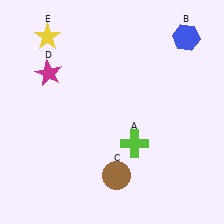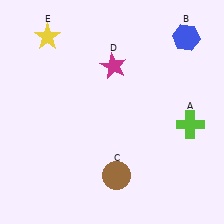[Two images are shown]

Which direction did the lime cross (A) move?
The lime cross (A) moved right.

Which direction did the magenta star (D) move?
The magenta star (D) moved right.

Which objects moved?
The objects that moved are: the lime cross (A), the magenta star (D).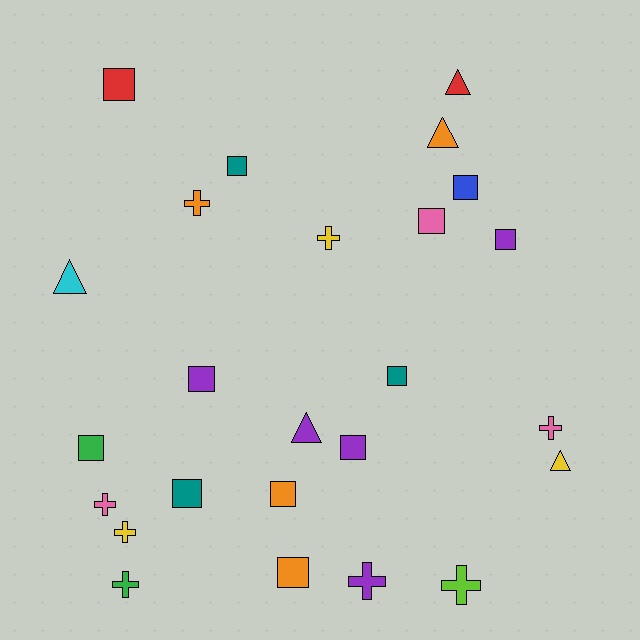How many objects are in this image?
There are 25 objects.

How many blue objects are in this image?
There is 1 blue object.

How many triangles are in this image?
There are 5 triangles.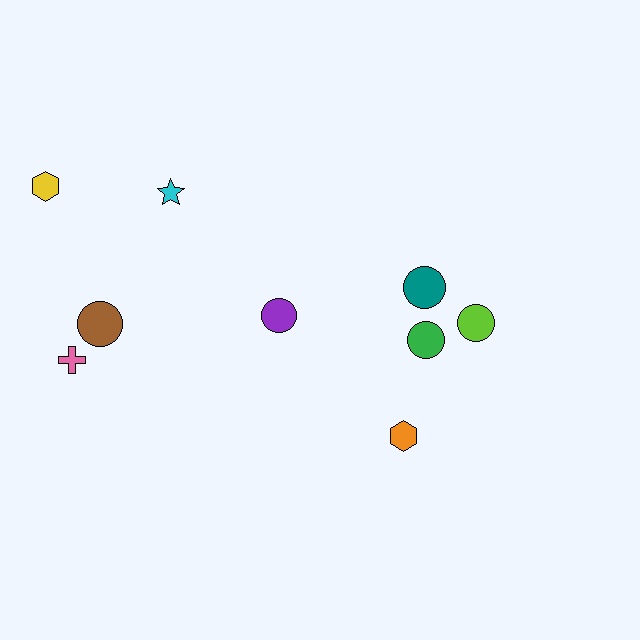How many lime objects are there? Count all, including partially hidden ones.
There is 1 lime object.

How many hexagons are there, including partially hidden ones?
There are 2 hexagons.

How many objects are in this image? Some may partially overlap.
There are 9 objects.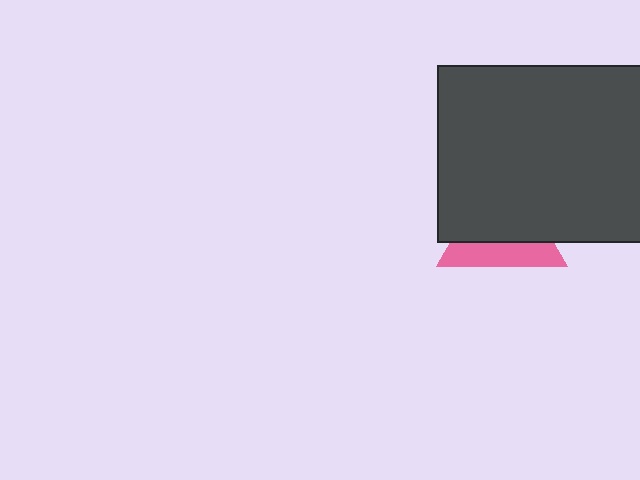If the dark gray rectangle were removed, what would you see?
You would see the complete pink triangle.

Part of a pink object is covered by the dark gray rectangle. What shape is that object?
It is a triangle.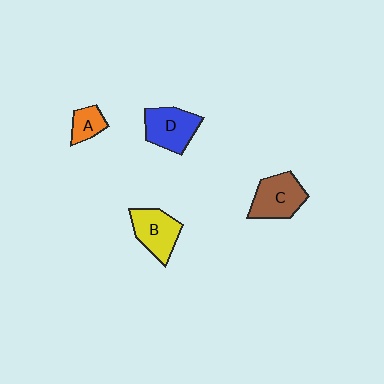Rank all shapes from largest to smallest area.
From largest to smallest: C (brown), D (blue), B (yellow), A (orange).